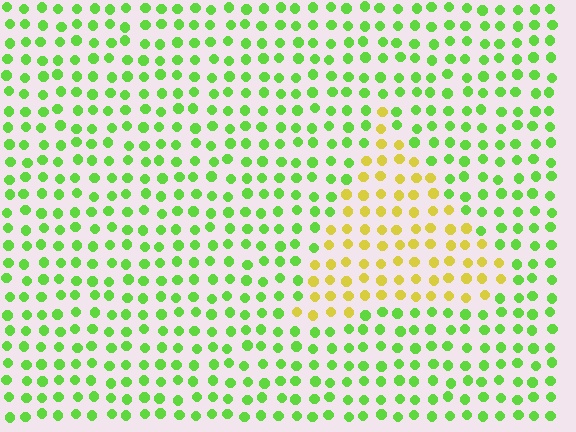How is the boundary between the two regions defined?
The boundary is defined purely by a slight shift in hue (about 51 degrees). Spacing, size, and orientation are identical on both sides.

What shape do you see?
I see a triangle.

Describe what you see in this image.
The image is filled with small lime elements in a uniform arrangement. A triangle-shaped region is visible where the elements are tinted to a slightly different hue, forming a subtle color boundary.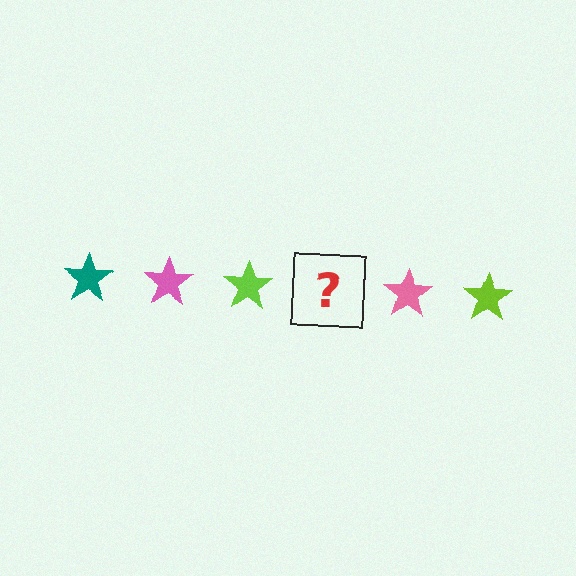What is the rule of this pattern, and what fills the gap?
The rule is that the pattern cycles through teal, pink, lime stars. The gap should be filled with a teal star.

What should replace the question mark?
The question mark should be replaced with a teal star.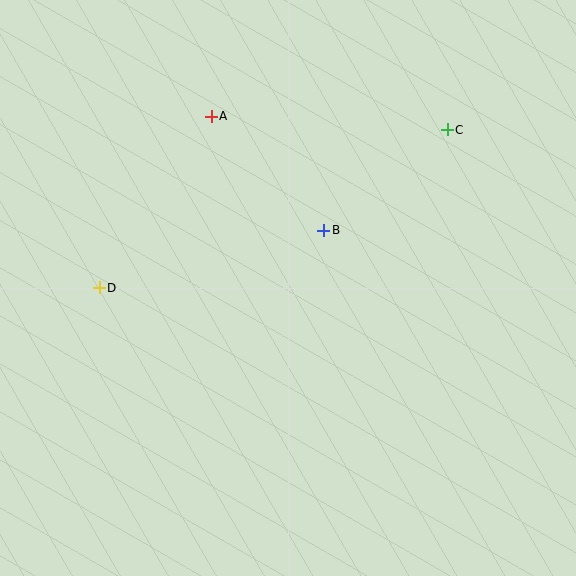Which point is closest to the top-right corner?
Point C is closest to the top-right corner.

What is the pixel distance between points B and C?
The distance between B and C is 159 pixels.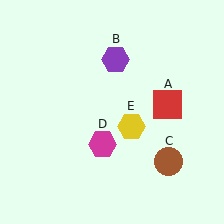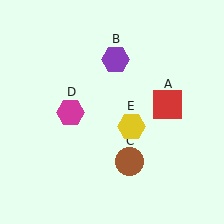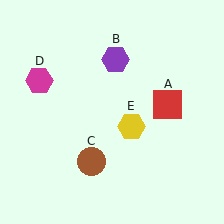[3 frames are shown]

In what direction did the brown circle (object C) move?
The brown circle (object C) moved left.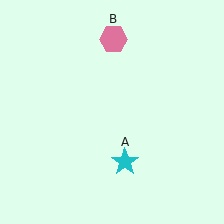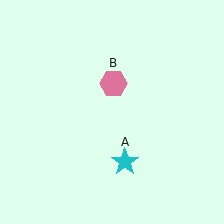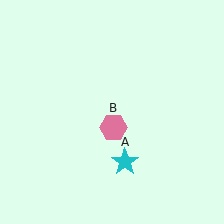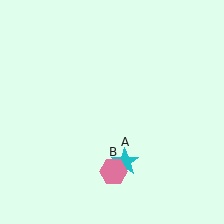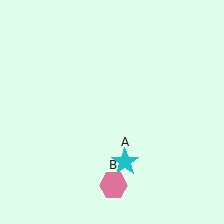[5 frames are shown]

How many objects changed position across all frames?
1 object changed position: pink hexagon (object B).